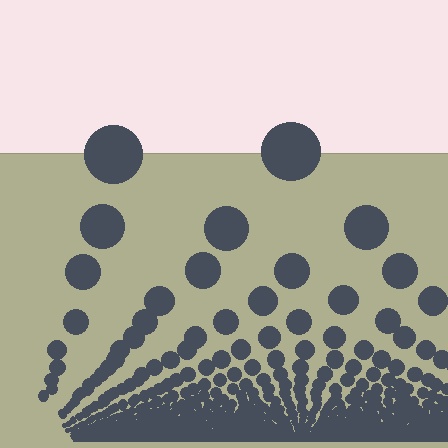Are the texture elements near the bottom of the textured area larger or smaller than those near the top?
Smaller. The gradient is inverted — elements near the bottom are smaller and denser.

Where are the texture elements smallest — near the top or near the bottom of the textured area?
Near the bottom.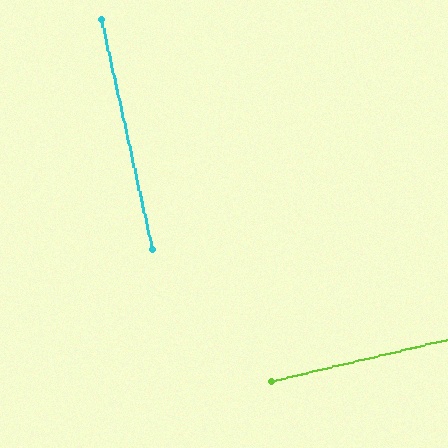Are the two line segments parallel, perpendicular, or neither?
Perpendicular — they meet at approximately 89°.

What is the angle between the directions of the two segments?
Approximately 89 degrees.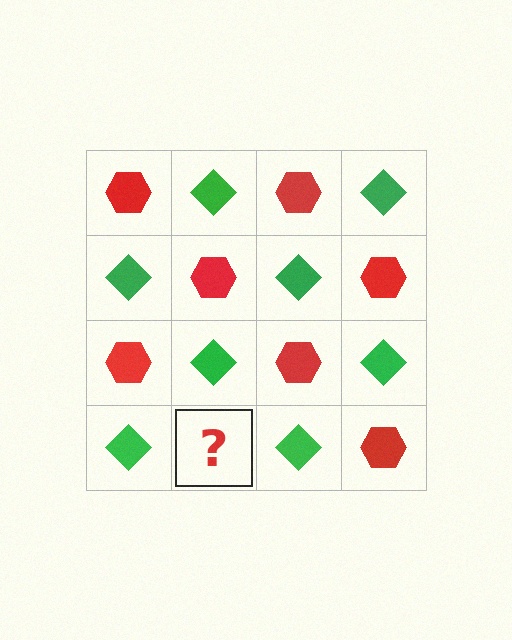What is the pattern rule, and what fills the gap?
The rule is that it alternates red hexagon and green diamond in a checkerboard pattern. The gap should be filled with a red hexagon.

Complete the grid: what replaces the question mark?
The question mark should be replaced with a red hexagon.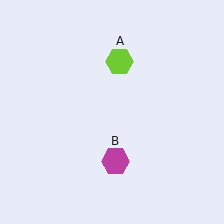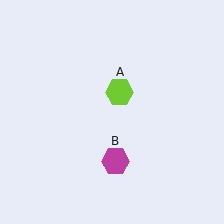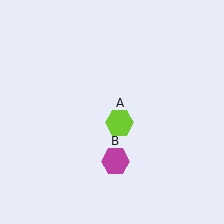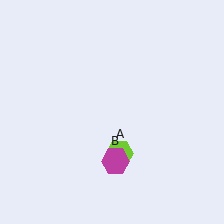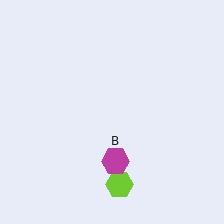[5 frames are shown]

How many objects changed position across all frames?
1 object changed position: lime hexagon (object A).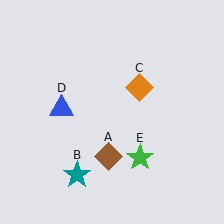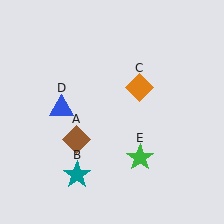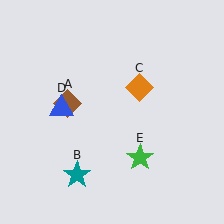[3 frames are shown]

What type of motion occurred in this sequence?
The brown diamond (object A) rotated clockwise around the center of the scene.